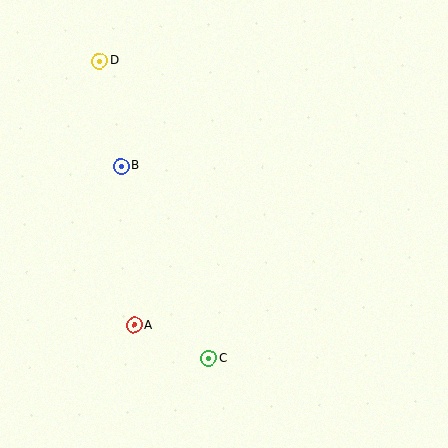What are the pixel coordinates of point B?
Point B is at (121, 166).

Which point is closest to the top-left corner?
Point D is closest to the top-left corner.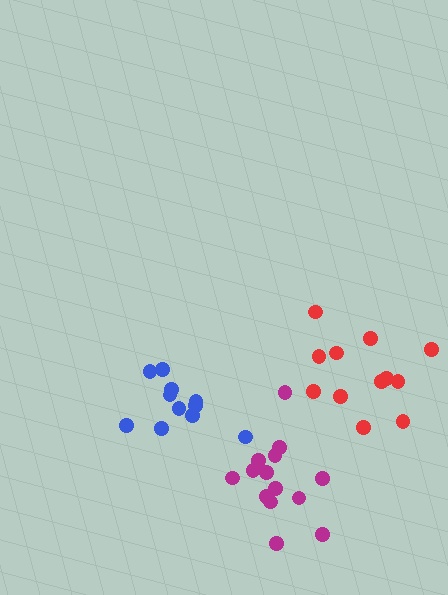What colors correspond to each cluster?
The clusters are colored: blue, red, magenta.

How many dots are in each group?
Group 1: 11 dots, Group 2: 12 dots, Group 3: 14 dots (37 total).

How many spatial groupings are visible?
There are 3 spatial groupings.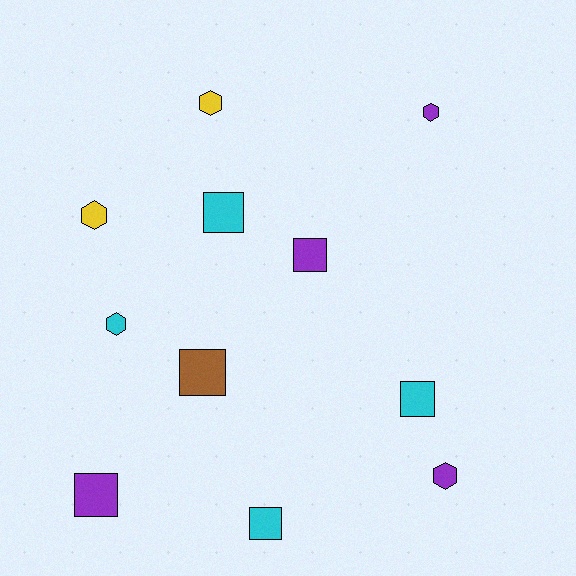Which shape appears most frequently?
Square, with 6 objects.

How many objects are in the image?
There are 11 objects.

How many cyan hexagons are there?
There is 1 cyan hexagon.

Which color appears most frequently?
Cyan, with 4 objects.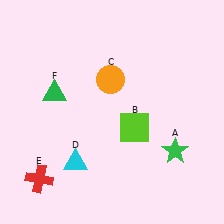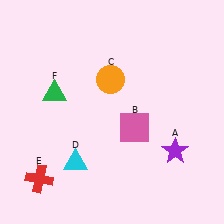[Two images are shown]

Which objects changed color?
A changed from green to purple. B changed from lime to pink.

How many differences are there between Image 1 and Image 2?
There are 2 differences between the two images.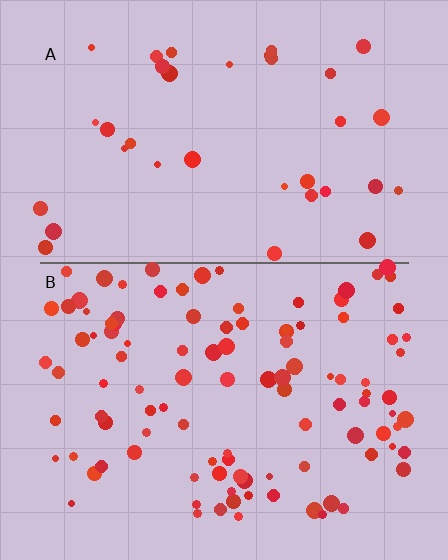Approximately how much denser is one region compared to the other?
Approximately 3.0× — region B over region A.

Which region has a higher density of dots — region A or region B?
B (the bottom).